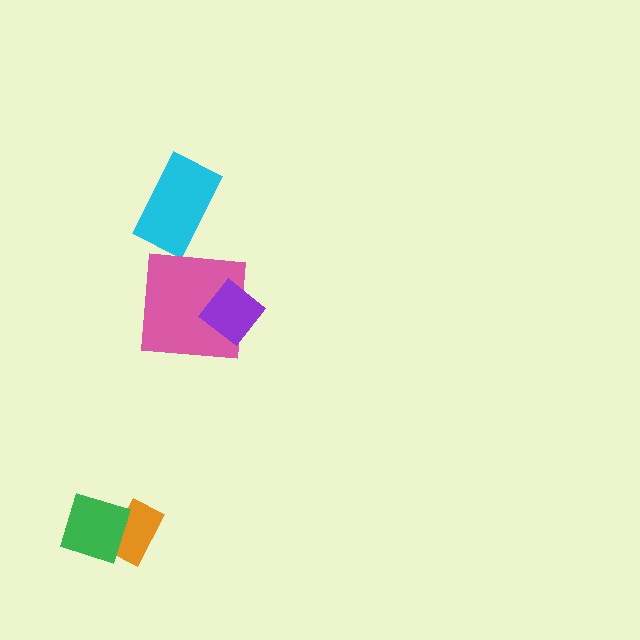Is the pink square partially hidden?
Yes, it is partially covered by another shape.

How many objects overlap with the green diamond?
1 object overlaps with the green diamond.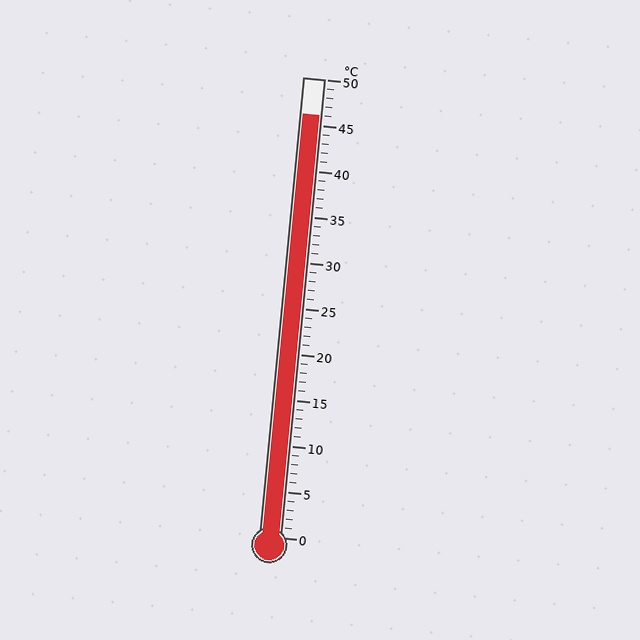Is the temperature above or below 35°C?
The temperature is above 35°C.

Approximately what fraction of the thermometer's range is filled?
The thermometer is filled to approximately 90% of its range.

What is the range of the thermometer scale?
The thermometer scale ranges from 0°C to 50°C.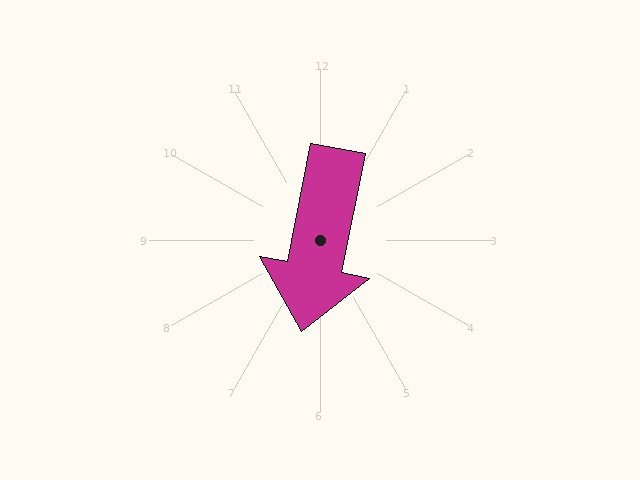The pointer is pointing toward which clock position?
Roughly 6 o'clock.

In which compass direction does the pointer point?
South.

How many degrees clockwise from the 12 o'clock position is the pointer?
Approximately 191 degrees.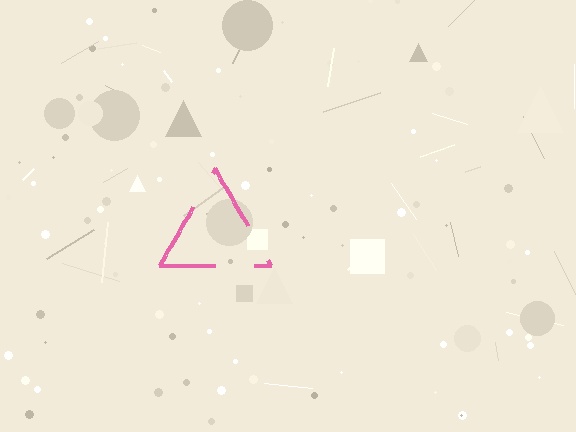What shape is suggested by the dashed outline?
The dashed outline suggests a triangle.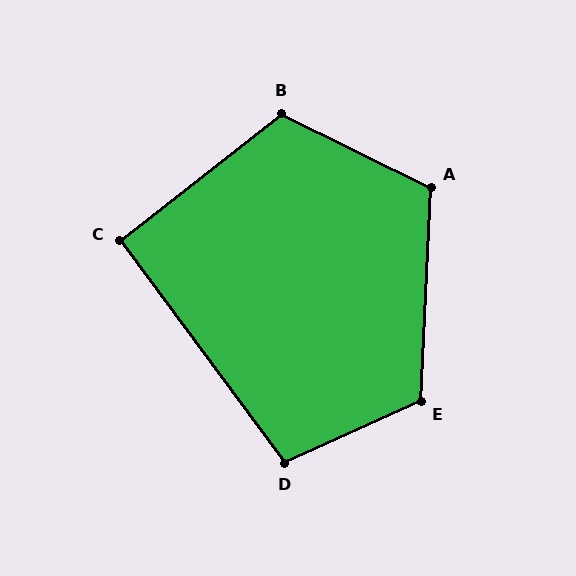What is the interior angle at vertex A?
Approximately 114 degrees (obtuse).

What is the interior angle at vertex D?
Approximately 102 degrees (obtuse).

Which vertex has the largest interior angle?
E, at approximately 117 degrees.